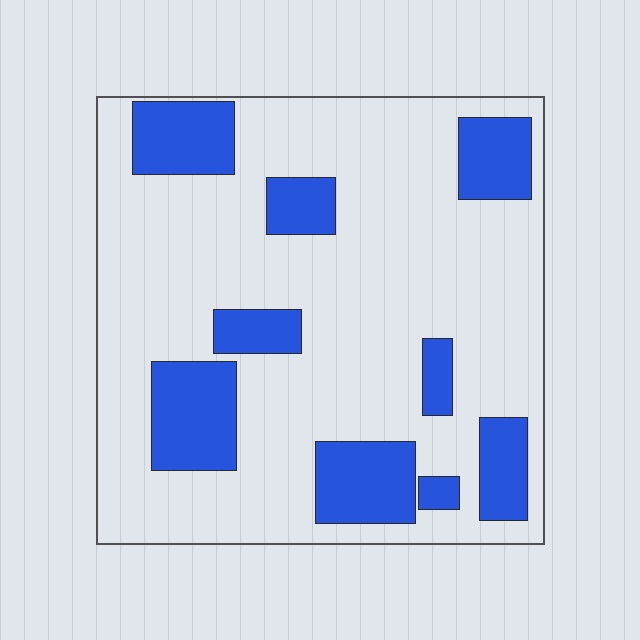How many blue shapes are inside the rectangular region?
9.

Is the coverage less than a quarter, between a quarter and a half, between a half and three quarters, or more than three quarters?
Less than a quarter.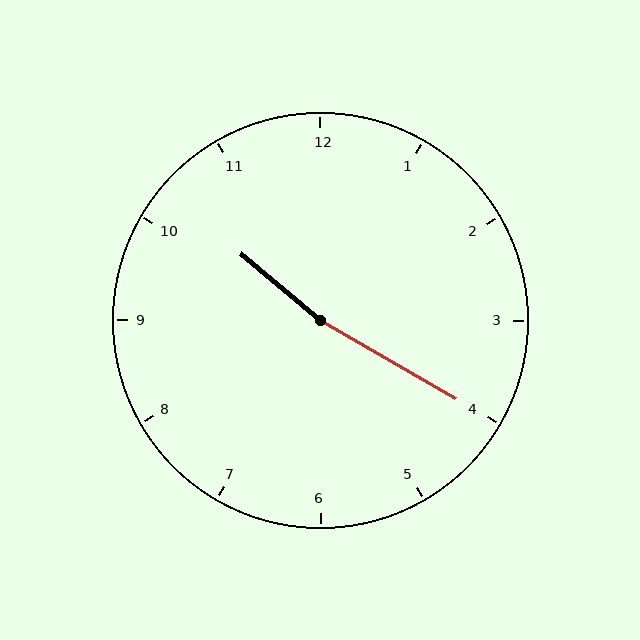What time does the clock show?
10:20.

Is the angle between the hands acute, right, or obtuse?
It is obtuse.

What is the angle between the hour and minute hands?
Approximately 170 degrees.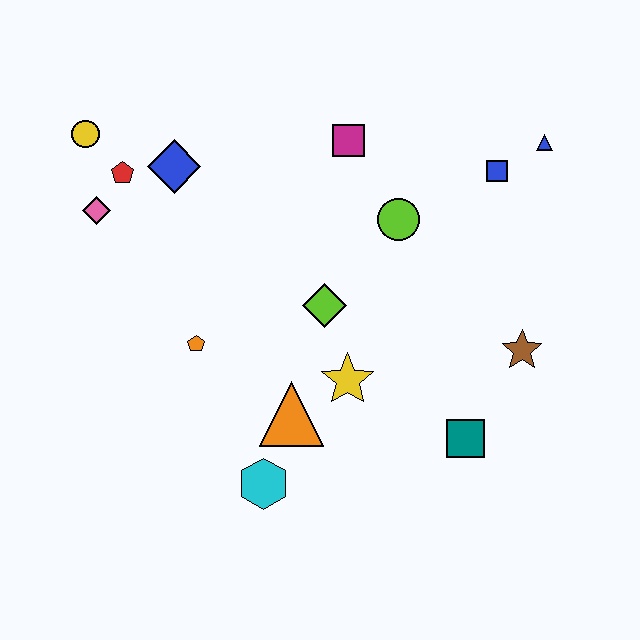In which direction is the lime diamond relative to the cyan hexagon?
The lime diamond is above the cyan hexagon.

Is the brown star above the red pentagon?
No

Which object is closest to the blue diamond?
The red pentagon is closest to the blue diamond.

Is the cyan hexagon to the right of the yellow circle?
Yes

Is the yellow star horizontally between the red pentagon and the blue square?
Yes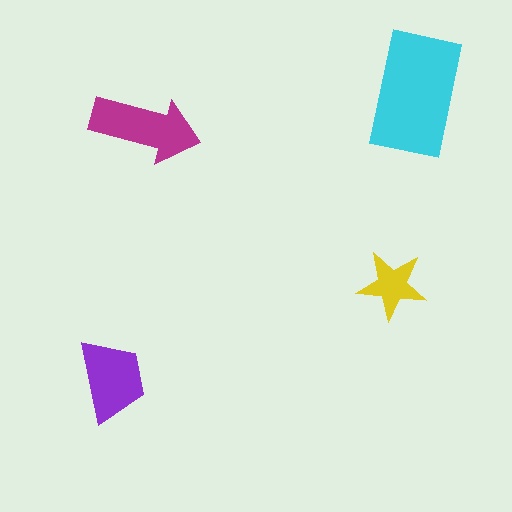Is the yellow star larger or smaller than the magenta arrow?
Smaller.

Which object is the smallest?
The yellow star.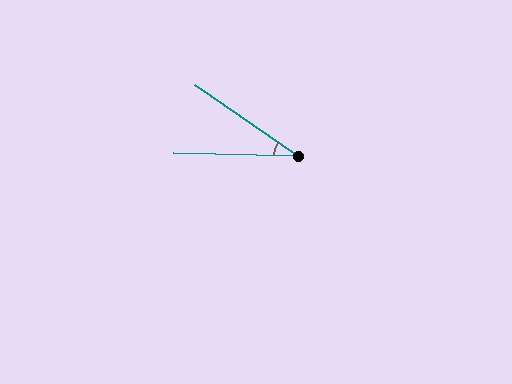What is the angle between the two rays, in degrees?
Approximately 33 degrees.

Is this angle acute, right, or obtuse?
It is acute.